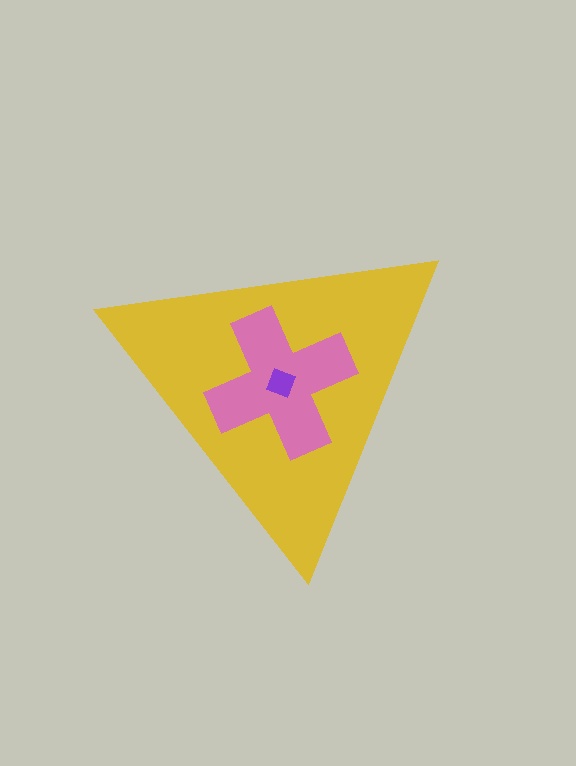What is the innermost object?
The purple square.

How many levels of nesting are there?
3.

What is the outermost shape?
The yellow triangle.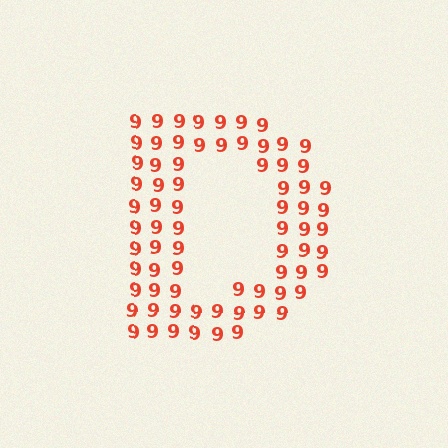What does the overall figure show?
The overall figure shows the letter D.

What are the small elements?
The small elements are digit 9's.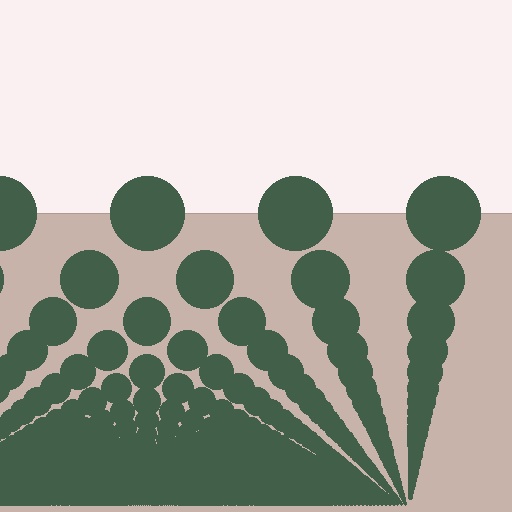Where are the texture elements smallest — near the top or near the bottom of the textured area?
Near the bottom.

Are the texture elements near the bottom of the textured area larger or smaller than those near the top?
Smaller. The gradient is inverted — elements near the bottom are smaller and denser.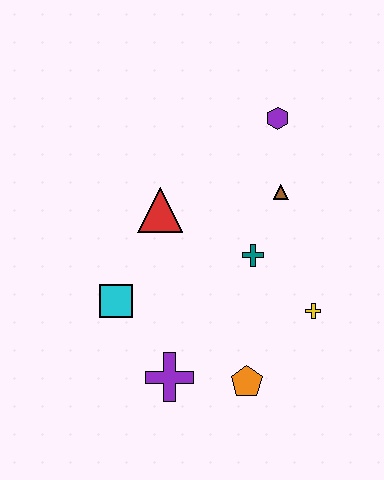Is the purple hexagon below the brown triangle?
No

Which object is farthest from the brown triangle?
The purple cross is farthest from the brown triangle.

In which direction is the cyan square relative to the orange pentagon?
The cyan square is to the left of the orange pentagon.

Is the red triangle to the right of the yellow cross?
No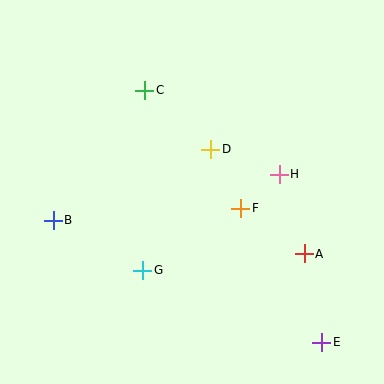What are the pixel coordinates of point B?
Point B is at (53, 220).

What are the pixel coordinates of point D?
Point D is at (211, 149).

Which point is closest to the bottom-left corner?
Point B is closest to the bottom-left corner.